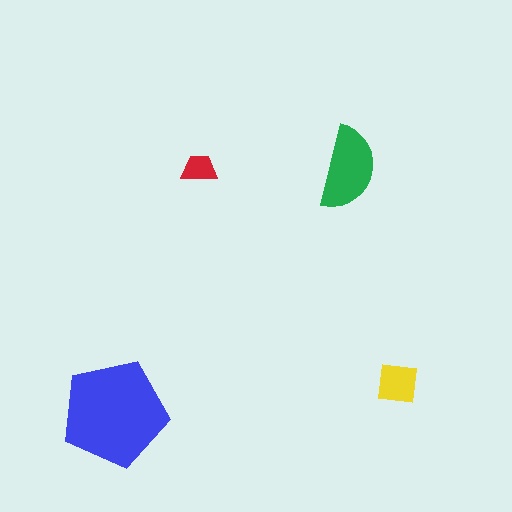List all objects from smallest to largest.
The red trapezoid, the yellow square, the green semicircle, the blue pentagon.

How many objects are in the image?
There are 4 objects in the image.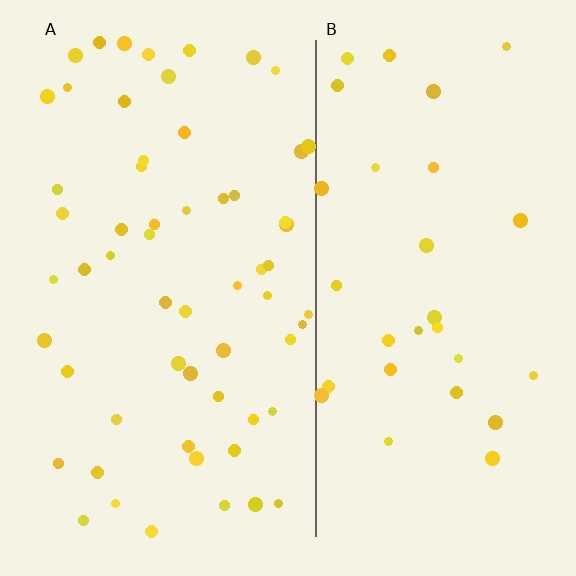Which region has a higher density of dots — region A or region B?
A (the left).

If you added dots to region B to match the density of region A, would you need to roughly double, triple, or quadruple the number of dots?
Approximately double.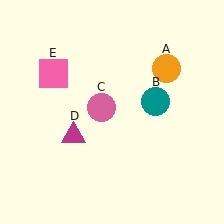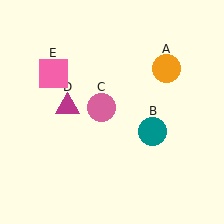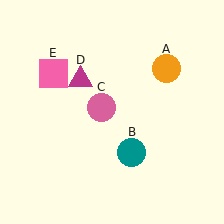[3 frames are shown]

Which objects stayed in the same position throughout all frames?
Orange circle (object A) and pink circle (object C) and pink square (object E) remained stationary.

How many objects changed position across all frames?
2 objects changed position: teal circle (object B), magenta triangle (object D).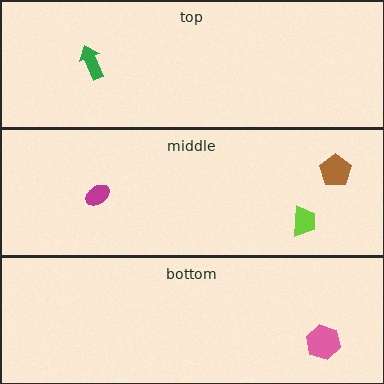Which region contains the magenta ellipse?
The middle region.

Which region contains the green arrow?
The top region.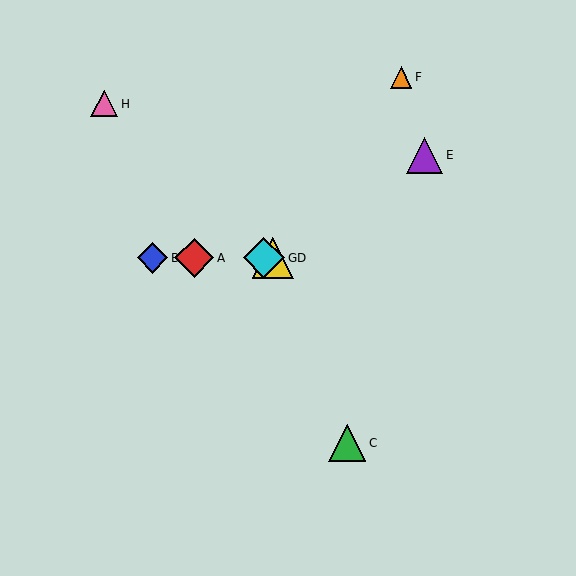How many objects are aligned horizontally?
4 objects (A, B, D, G) are aligned horizontally.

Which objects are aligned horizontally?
Objects A, B, D, G are aligned horizontally.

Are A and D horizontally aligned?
Yes, both are at y≈258.